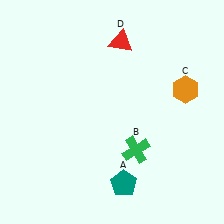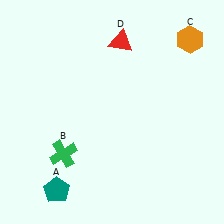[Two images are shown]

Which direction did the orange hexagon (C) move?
The orange hexagon (C) moved up.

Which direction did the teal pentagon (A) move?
The teal pentagon (A) moved left.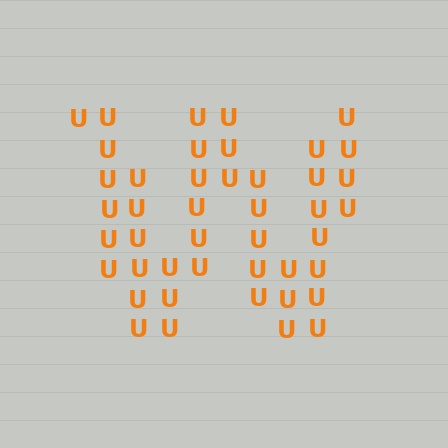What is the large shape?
The large shape is the letter W.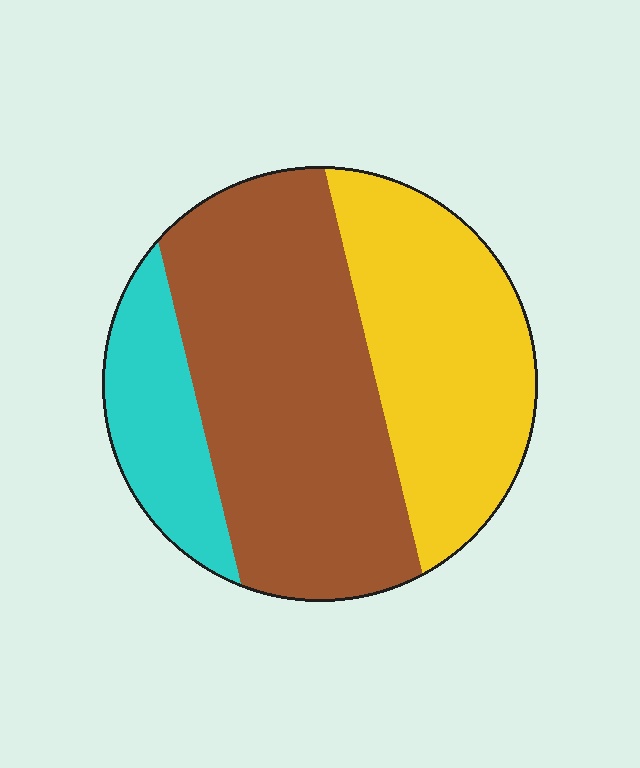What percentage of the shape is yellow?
Yellow takes up between a quarter and a half of the shape.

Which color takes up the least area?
Cyan, at roughly 15%.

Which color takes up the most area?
Brown, at roughly 50%.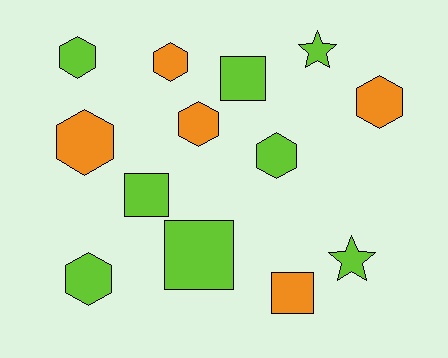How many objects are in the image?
There are 13 objects.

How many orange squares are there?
There is 1 orange square.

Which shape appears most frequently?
Hexagon, with 7 objects.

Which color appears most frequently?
Lime, with 8 objects.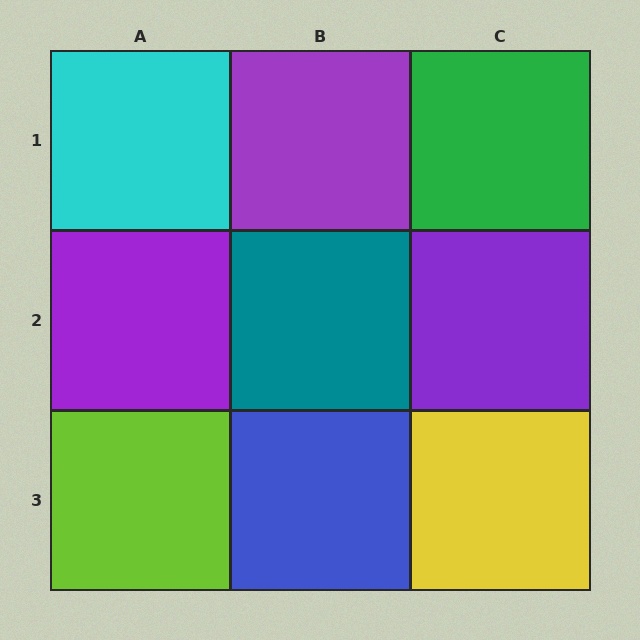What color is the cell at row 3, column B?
Blue.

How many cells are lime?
1 cell is lime.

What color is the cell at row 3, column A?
Lime.